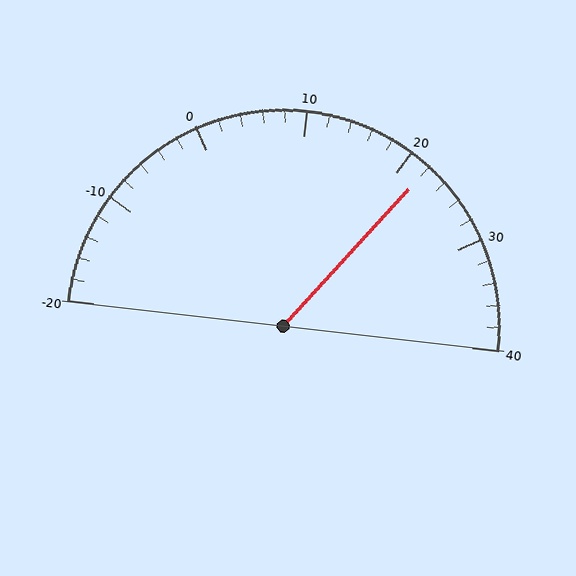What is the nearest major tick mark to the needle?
The nearest major tick mark is 20.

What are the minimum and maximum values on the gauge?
The gauge ranges from -20 to 40.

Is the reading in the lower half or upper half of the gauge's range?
The reading is in the upper half of the range (-20 to 40).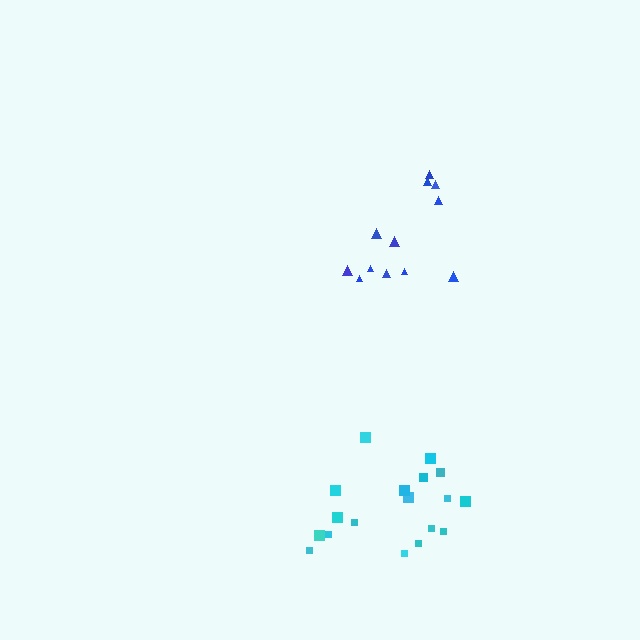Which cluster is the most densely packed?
Cyan.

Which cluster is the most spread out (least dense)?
Blue.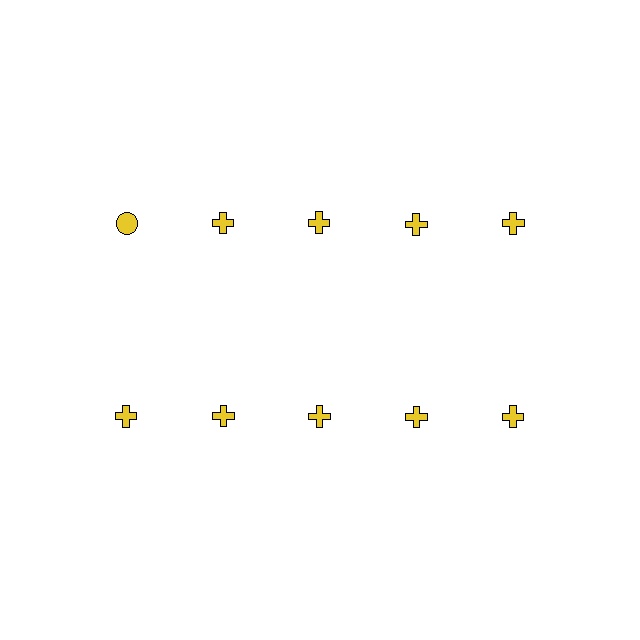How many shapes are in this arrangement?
There are 10 shapes arranged in a grid pattern.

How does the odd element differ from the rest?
It has a different shape: circle instead of cross.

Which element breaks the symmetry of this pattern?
The yellow circle in the top row, leftmost column breaks the symmetry. All other shapes are yellow crosses.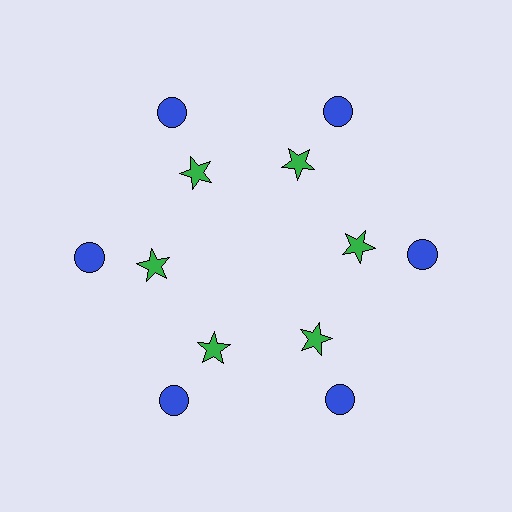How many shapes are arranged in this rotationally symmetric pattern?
There are 12 shapes, arranged in 6 groups of 2.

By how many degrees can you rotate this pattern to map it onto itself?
The pattern maps onto itself every 60 degrees of rotation.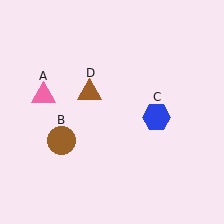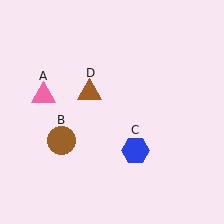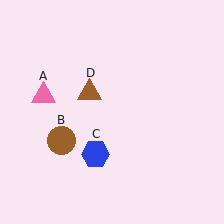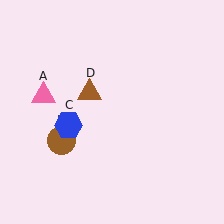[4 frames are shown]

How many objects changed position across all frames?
1 object changed position: blue hexagon (object C).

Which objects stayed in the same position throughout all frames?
Pink triangle (object A) and brown circle (object B) and brown triangle (object D) remained stationary.